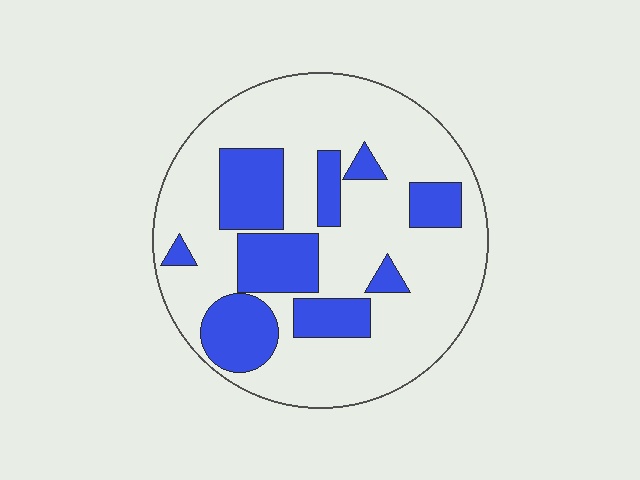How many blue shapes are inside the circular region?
9.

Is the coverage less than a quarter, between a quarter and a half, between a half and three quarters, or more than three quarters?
Between a quarter and a half.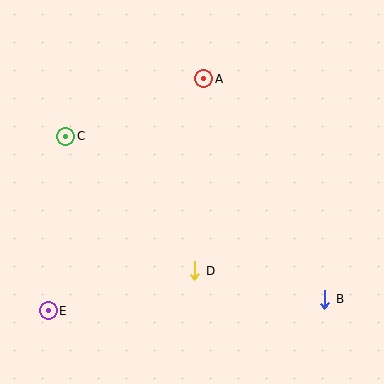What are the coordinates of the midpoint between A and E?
The midpoint between A and E is at (126, 195).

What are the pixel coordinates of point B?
Point B is at (325, 299).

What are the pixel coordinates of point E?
Point E is at (48, 311).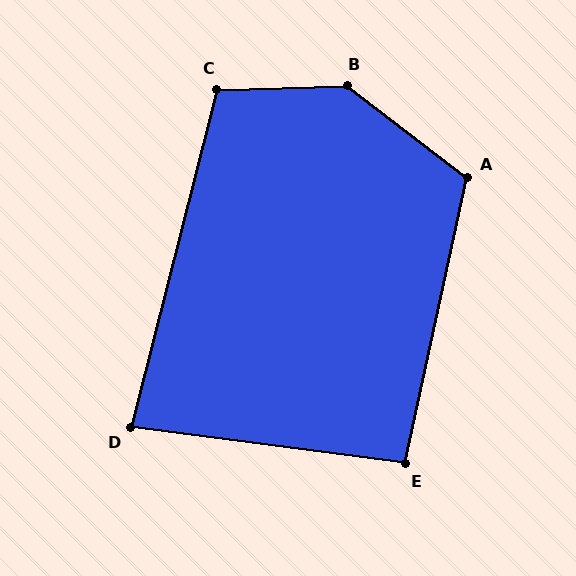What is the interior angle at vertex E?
Approximately 95 degrees (approximately right).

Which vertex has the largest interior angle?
B, at approximately 141 degrees.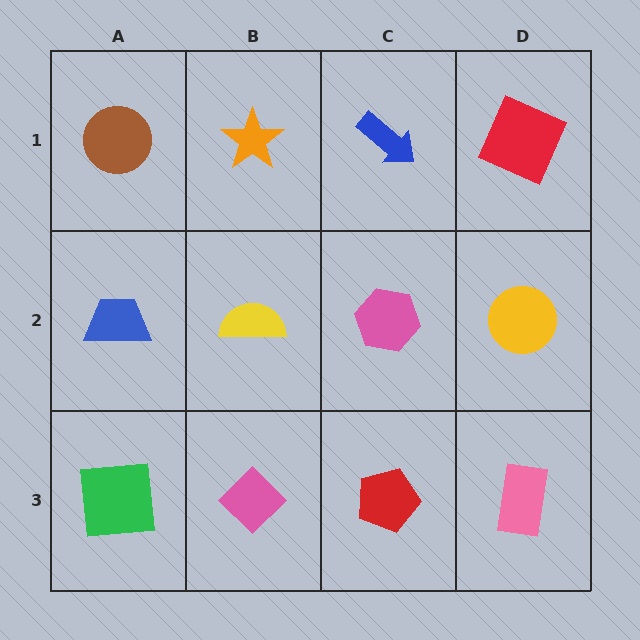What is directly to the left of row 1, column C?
An orange star.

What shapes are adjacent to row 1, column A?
A blue trapezoid (row 2, column A), an orange star (row 1, column B).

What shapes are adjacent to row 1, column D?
A yellow circle (row 2, column D), a blue arrow (row 1, column C).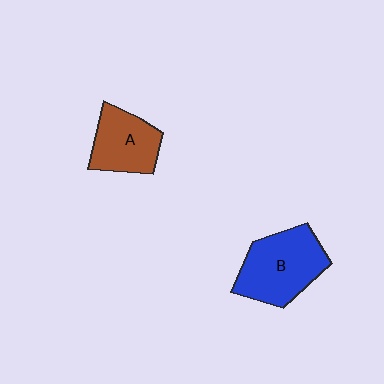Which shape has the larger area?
Shape B (blue).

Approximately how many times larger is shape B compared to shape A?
Approximately 1.4 times.